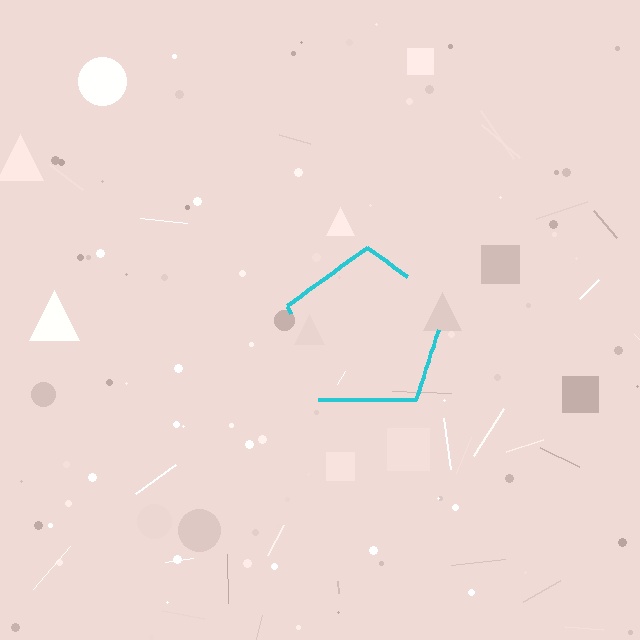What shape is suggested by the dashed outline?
The dashed outline suggests a pentagon.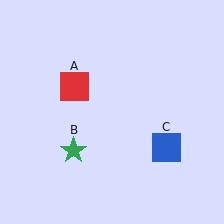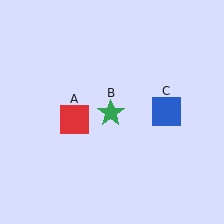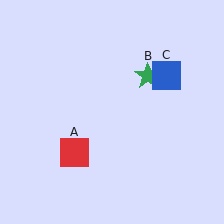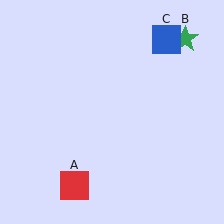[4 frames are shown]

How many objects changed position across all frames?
3 objects changed position: red square (object A), green star (object B), blue square (object C).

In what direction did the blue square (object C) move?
The blue square (object C) moved up.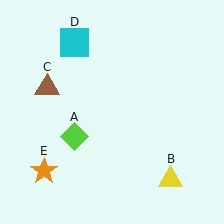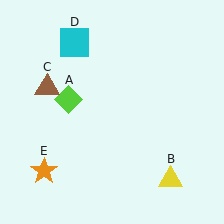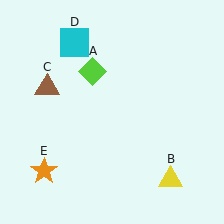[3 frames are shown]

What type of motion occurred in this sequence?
The lime diamond (object A) rotated clockwise around the center of the scene.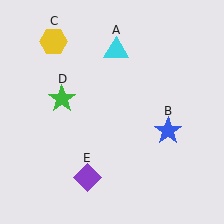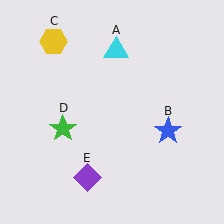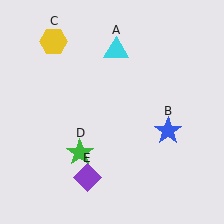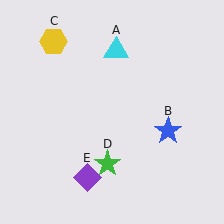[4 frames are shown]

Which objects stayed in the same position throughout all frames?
Cyan triangle (object A) and blue star (object B) and yellow hexagon (object C) and purple diamond (object E) remained stationary.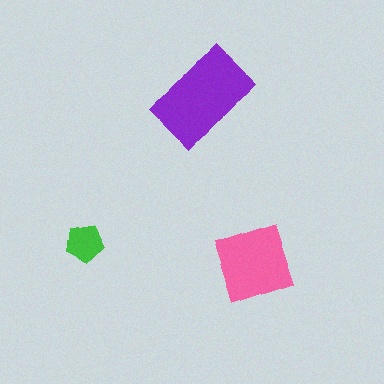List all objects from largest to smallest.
The purple rectangle, the pink diamond, the green pentagon.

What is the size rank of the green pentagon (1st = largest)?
3rd.